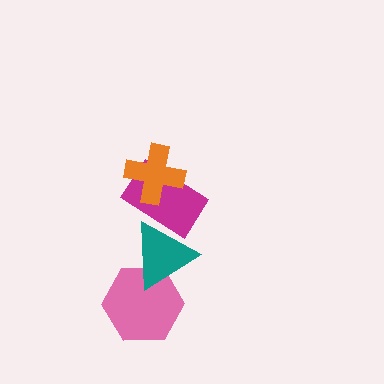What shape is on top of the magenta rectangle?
The orange cross is on top of the magenta rectangle.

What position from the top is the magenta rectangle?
The magenta rectangle is 2nd from the top.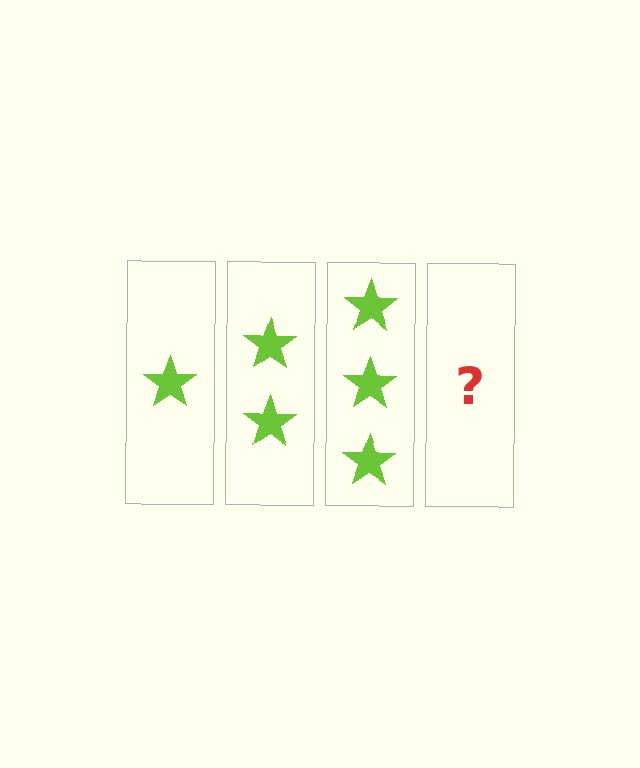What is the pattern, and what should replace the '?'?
The pattern is that each step adds one more star. The '?' should be 4 stars.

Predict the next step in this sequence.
The next step is 4 stars.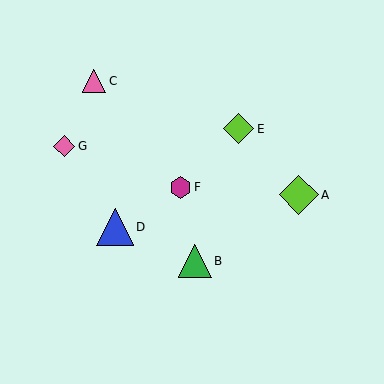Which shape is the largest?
The lime diamond (labeled A) is the largest.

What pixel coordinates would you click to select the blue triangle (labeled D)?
Click at (115, 227) to select the blue triangle D.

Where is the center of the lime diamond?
The center of the lime diamond is at (238, 129).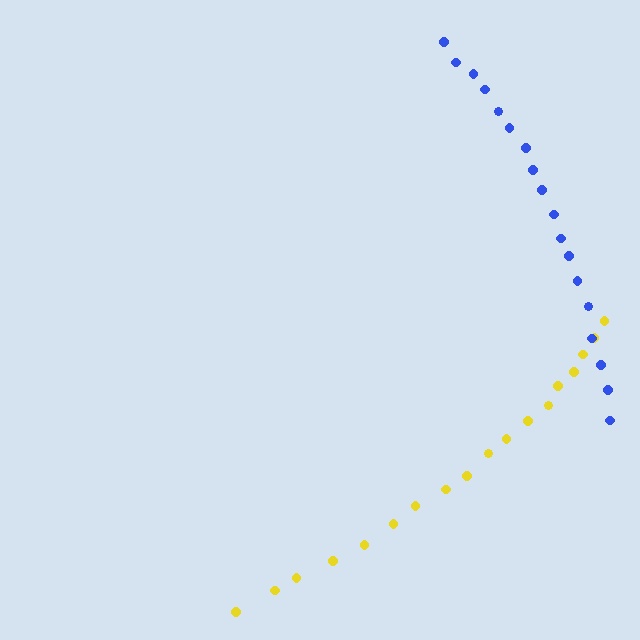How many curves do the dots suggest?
There are 2 distinct paths.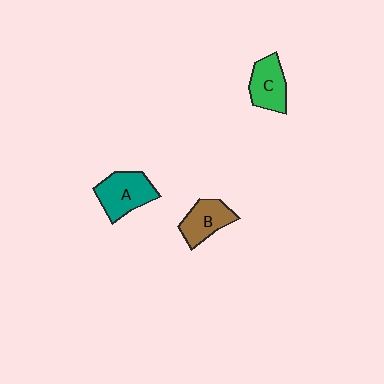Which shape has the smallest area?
Shape B (brown).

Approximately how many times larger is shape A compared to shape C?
Approximately 1.2 times.